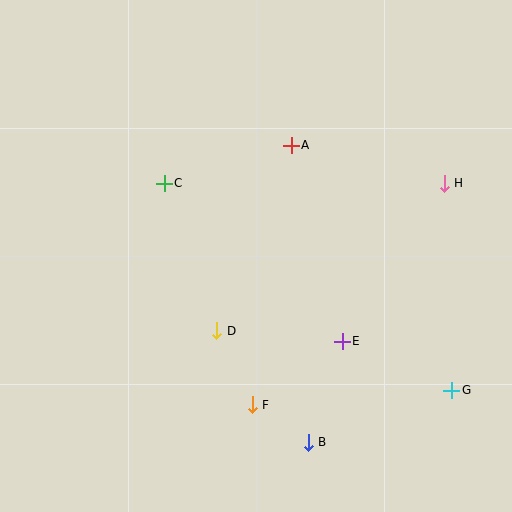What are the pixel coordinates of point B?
Point B is at (308, 443).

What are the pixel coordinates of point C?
Point C is at (164, 183).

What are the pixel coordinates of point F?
Point F is at (252, 405).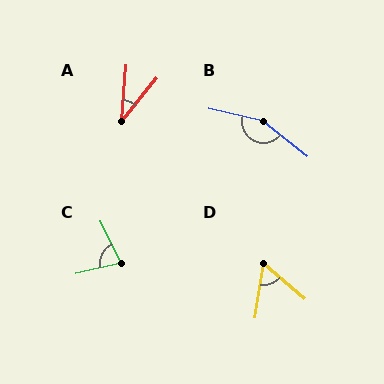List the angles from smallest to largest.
A (34°), D (58°), C (77°), B (155°).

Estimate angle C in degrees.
Approximately 77 degrees.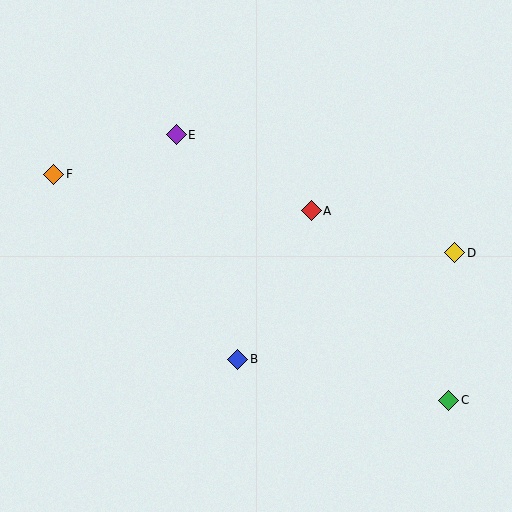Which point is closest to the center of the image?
Point A at (311, 211) is closest to the center.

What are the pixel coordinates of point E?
Point E is at (176, 135).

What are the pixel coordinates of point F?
Point F is at (54, 175).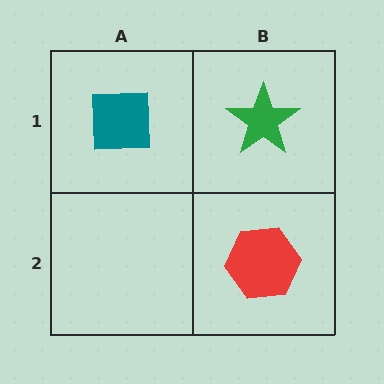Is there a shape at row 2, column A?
No, that cell is empty.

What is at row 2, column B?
A red hexagon.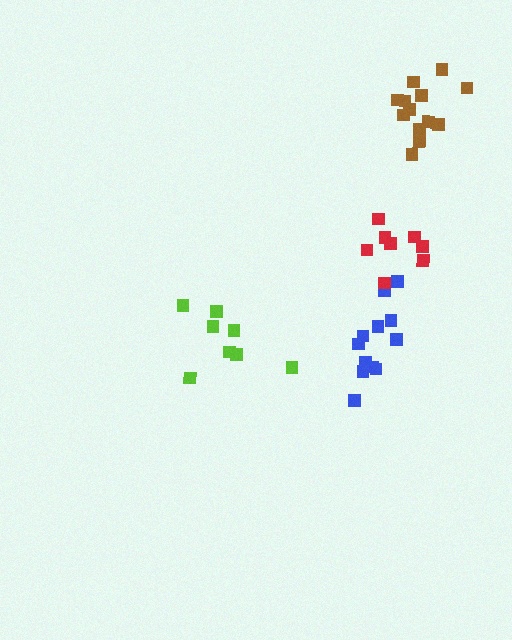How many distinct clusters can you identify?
There are 4 distinct clusters.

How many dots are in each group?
Group 1: 8 dots, Group 2: 12 dots, Group 3: 13 dots, Group 4: 8 dots (41 total).